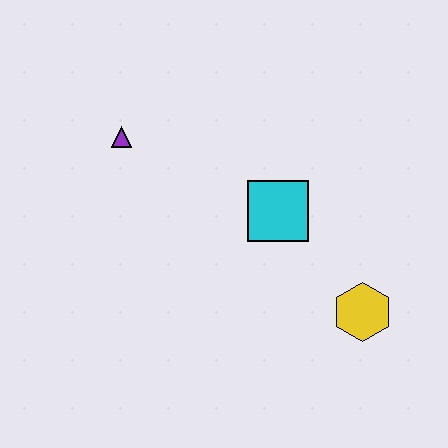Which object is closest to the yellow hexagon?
The cyan square is closest to the yellow hexagon.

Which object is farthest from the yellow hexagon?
The purple triangle is farthest from the yellow hexagon.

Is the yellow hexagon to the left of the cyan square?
No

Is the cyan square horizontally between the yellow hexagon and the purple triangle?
Yes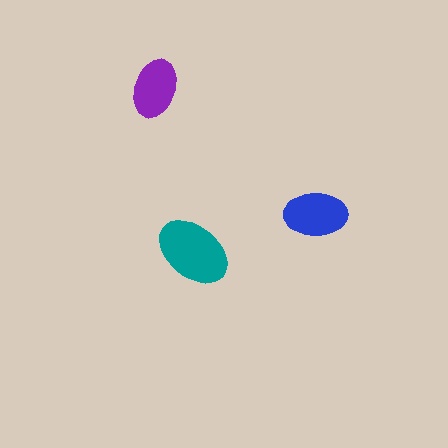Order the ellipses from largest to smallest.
the teal one, the blue one, the purple one.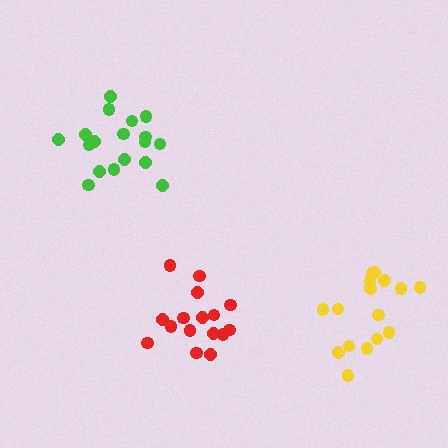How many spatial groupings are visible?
There are 3 spatial groupings.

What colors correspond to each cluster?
The clusters are colored: green, red, yellow.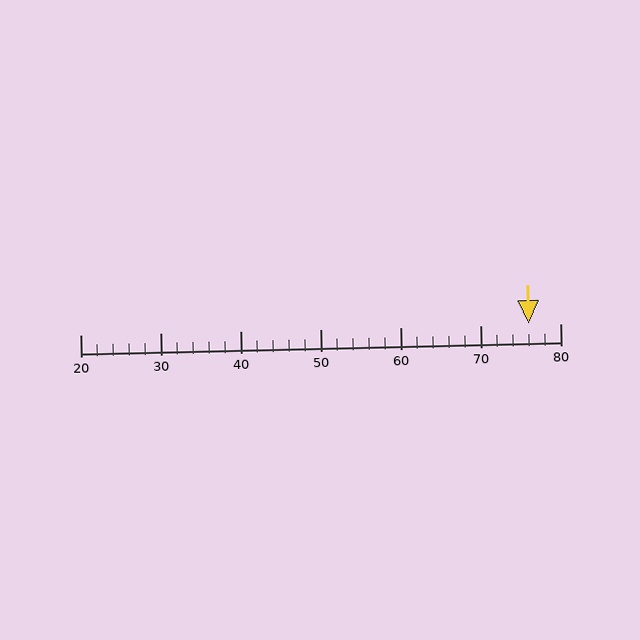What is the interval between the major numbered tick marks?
The major tick marks are spaced 10 units apart.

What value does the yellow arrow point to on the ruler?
The yellow arrow points to approximately 76.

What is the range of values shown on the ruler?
The ruler shows values from 20 to 80.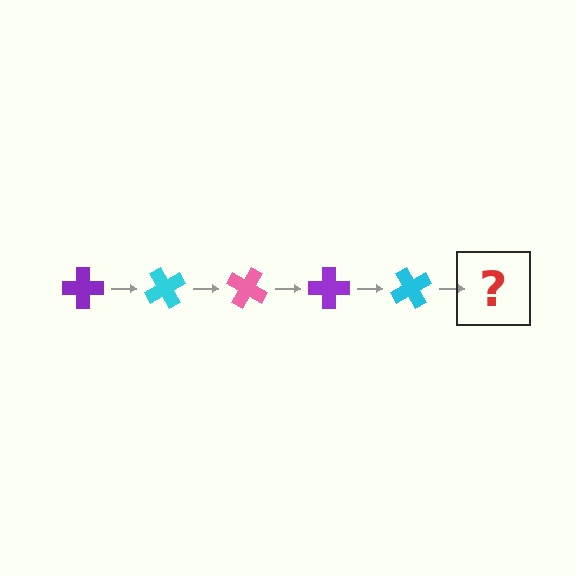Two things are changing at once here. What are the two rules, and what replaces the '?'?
The two rules are that it rotates 60 degrees each step and the color cycles through purple, cyan, and pink. The '?' should be a pink cross, rotated 300 degrees from the start.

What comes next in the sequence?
The next element should be a pink cross, rotated 300 degrees from the start.